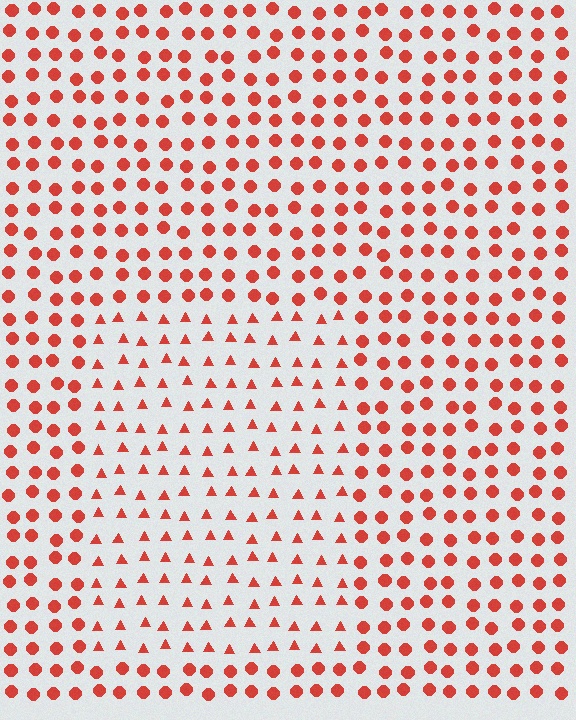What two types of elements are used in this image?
The image uses triangles inside the rectangle region and circles outside it.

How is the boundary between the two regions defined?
The boundary is defined by a change in element shape: triangles inside vs. circles outside. All elements share the same color and spacing.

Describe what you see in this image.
The image is filled with small red elements arranged in a uniform grid. A rectangle-shaped region contains triangles, while the surrounding area contains circles. The boundary is defined purely by the change in element shape.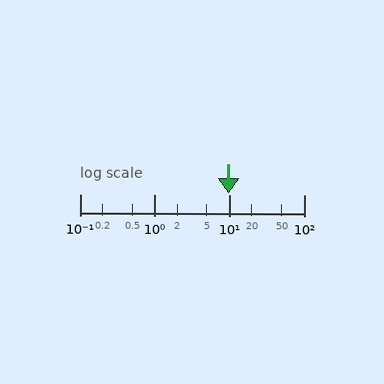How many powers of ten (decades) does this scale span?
The scale spans 3 decades, from 0.1 to 100.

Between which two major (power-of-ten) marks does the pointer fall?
The pointer is between 1 and 10.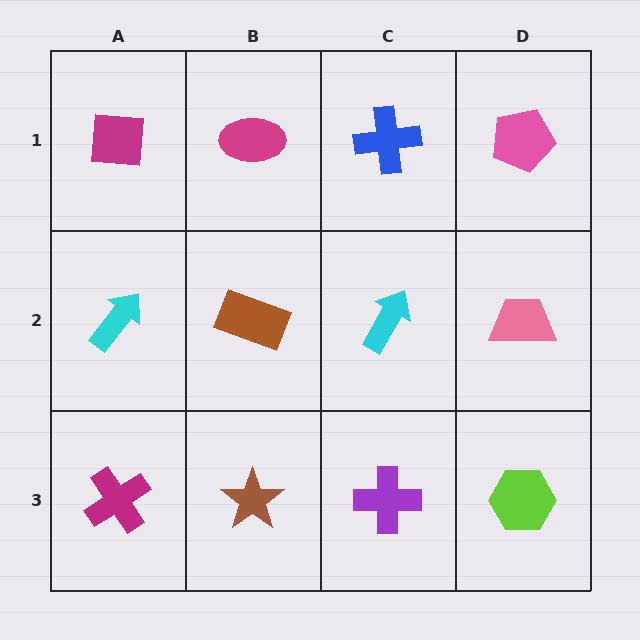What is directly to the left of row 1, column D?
A blue cross.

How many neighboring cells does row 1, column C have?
3.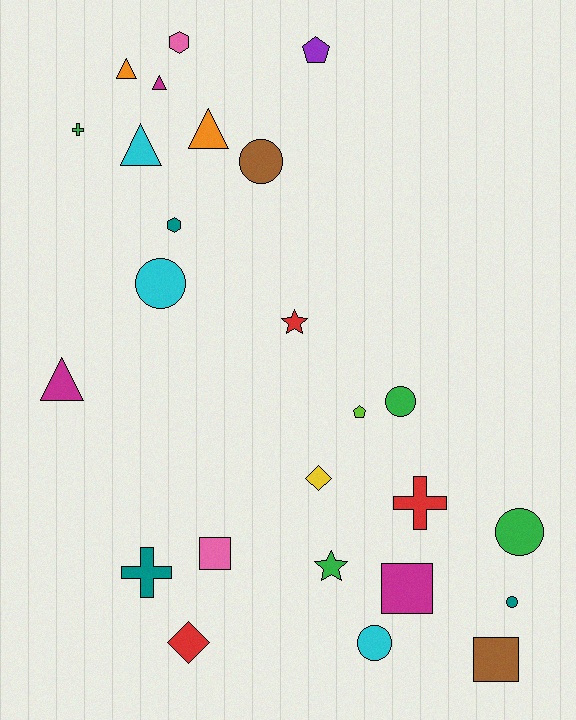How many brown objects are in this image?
There are 2 brown objects.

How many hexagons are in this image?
There are 2 hexagons.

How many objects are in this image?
There are 25 objects.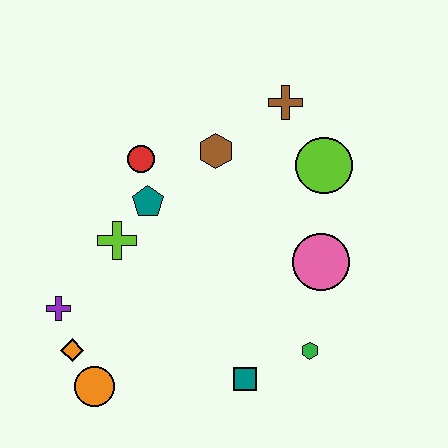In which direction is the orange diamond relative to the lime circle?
The orange diamond is to the left of the lime circle.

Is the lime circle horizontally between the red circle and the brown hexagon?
No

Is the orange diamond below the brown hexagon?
Yes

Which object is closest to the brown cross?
The lime circle is closest to the brown cross.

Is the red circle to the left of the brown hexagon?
Yes